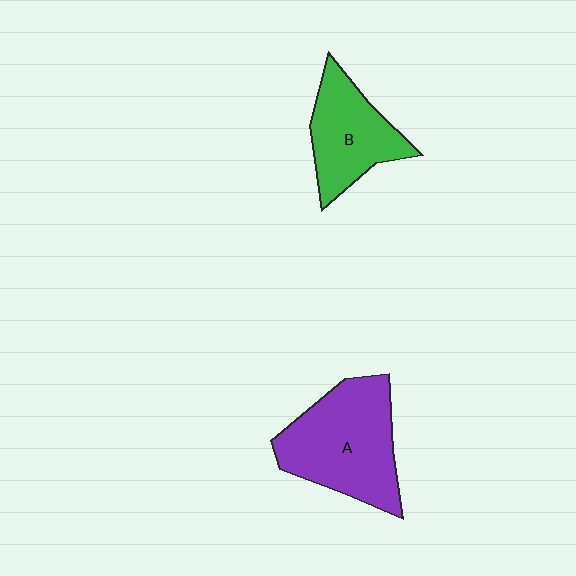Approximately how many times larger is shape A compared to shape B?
Approximately 1.5 times.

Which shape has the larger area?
Shape A (purple).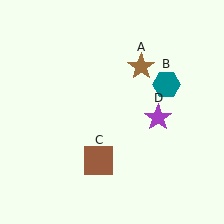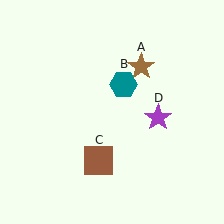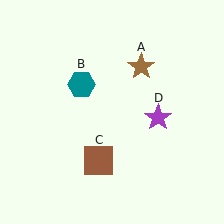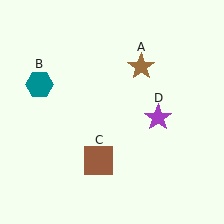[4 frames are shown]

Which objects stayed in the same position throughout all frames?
Brown star (object A) and brown square (object C) and purple star (object D) remained stationary.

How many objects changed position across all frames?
1 object changed position: teal hexagon (object B).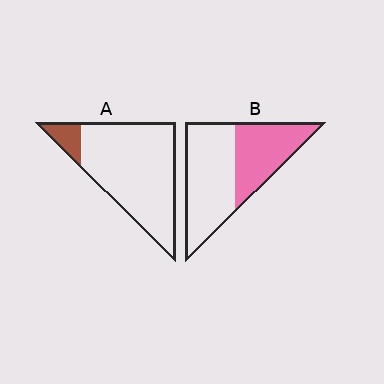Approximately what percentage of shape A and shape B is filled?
A is approximately 10% and B is approximately 40%.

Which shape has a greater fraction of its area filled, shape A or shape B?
Shape B.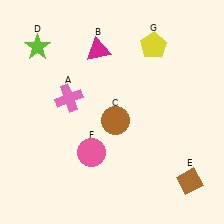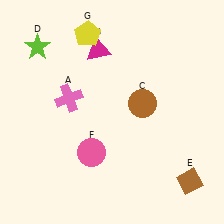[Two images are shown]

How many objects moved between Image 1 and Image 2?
2 objects moved between the two images.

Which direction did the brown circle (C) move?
The brown circle (C) moved right.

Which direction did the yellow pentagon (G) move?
The yellow pentagon (G) moved left.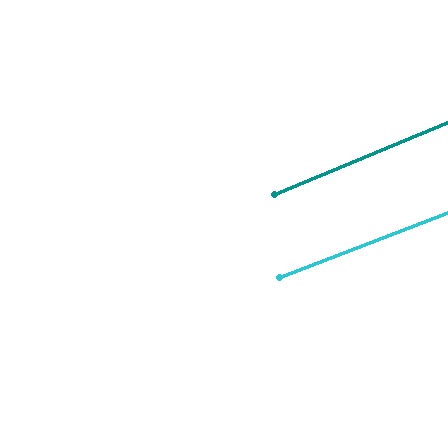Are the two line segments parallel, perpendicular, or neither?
Parallel — their directions differ by only 1.7°.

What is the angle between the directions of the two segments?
Approximately 2 degrees.